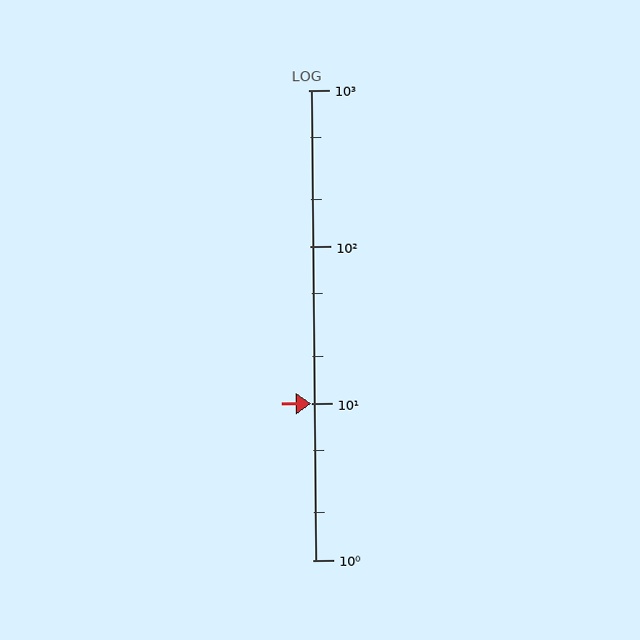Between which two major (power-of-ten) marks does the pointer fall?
The pointer is between 10 and 100.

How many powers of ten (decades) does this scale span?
The scale spans 3 decades, from 1 to 1000.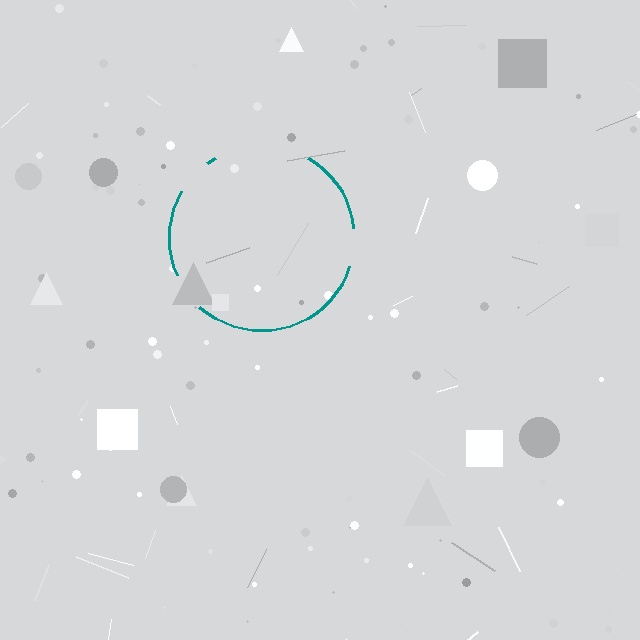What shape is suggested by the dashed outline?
The dashed outline suggests a circle.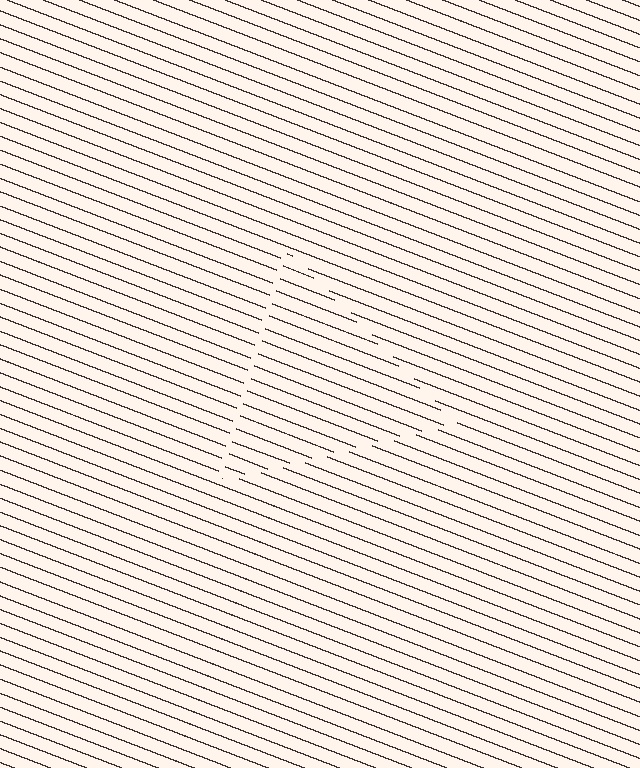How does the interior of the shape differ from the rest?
The interior of the shape contains the same grating, shifted by half a period — the contour is defined by the phase discontinuity where line-ends from the inner and outer gratings abut.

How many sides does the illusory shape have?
3 sides — the line-ends trace a triangle.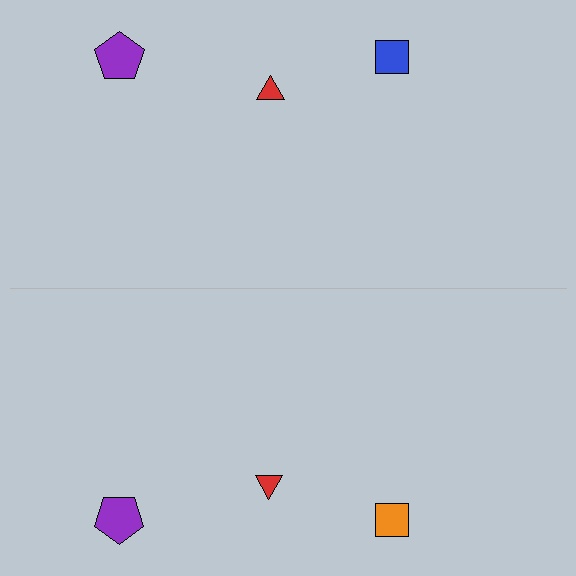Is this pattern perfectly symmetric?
No, the pattern is not perfectly symmetric. The orange square on the bottom side breaks the symmetry — its mirror counterpart is blue.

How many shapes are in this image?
There are 6 shapes in this image.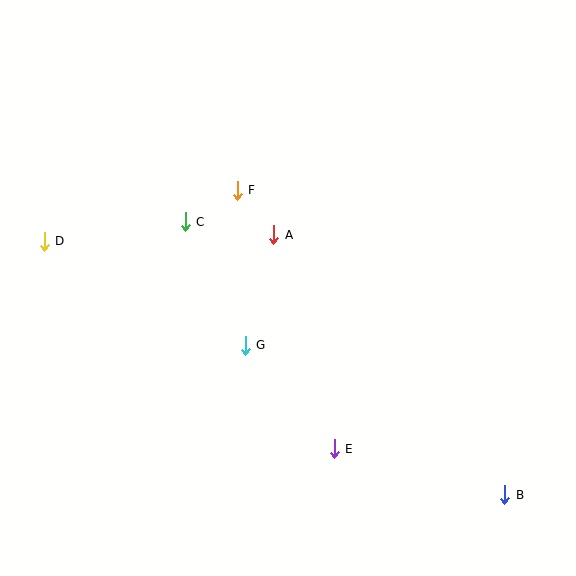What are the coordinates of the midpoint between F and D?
The midpoint between F and D is at (141, 216).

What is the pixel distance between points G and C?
The distance between G and C is 137 pixels.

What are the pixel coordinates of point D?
Point D is at (44, 241).